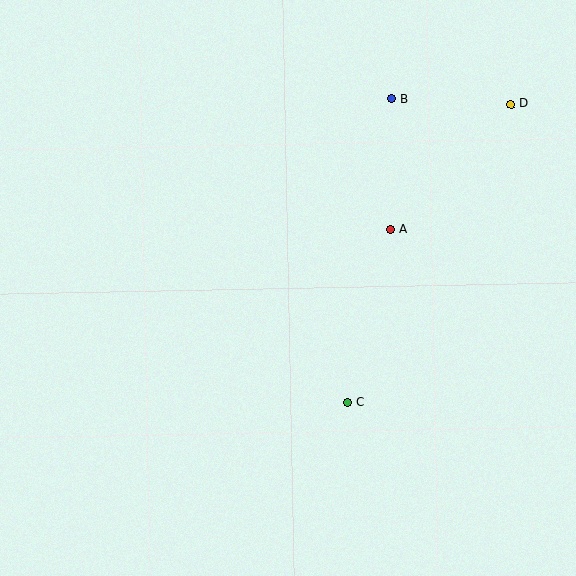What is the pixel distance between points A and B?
The distance between A and B is 131 pixels.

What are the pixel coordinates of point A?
Point A is at (390, 229).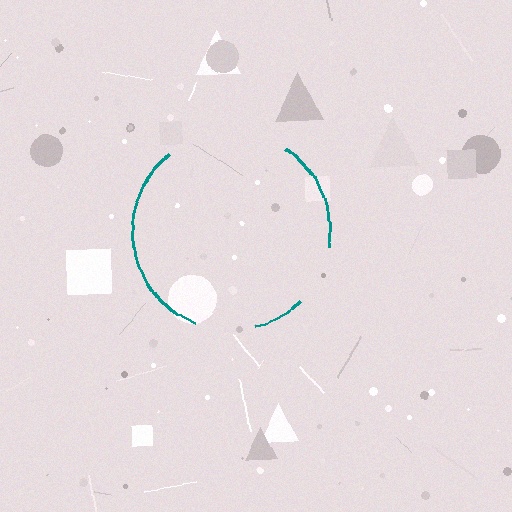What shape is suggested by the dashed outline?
The dashed outline suggests a circle.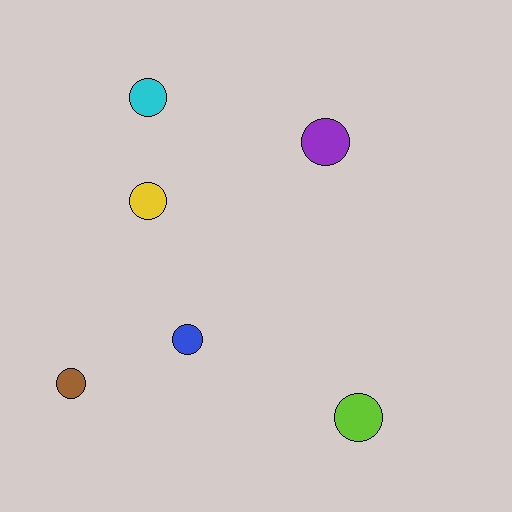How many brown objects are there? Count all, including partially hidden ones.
There is 1 brown object.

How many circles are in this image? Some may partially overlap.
There are 6 circles.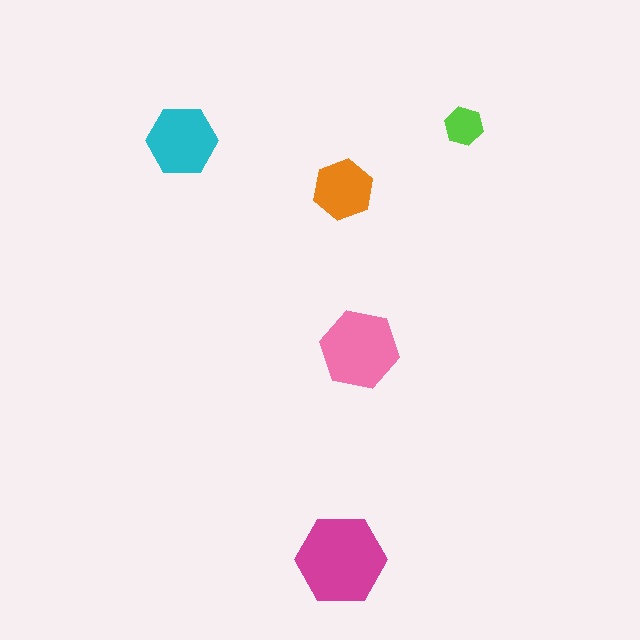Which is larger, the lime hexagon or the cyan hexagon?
The cyan one.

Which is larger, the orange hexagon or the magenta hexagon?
The magenta one.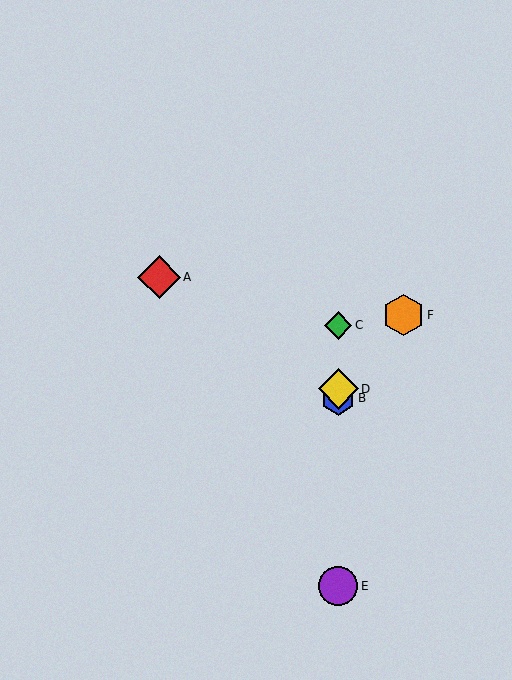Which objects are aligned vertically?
Objects B, C, D, E are aligned vertically.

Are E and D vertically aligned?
Yes, both are at x≈338.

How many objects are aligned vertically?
4 objects (B, C, D, E) are aligned vertically.